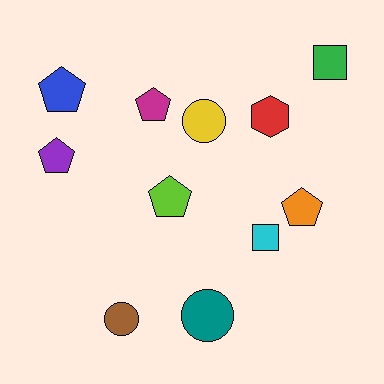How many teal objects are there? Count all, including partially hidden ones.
There is 1 teal object.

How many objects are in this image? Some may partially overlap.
There are 11 objects.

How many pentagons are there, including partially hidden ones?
There are 5 pentagons.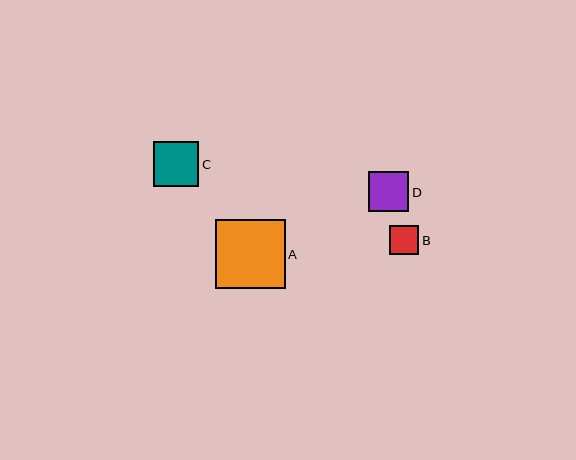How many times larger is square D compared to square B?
Square D is approximately 1.4 times the size of square B.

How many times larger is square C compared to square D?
Square C is approximately 1.1 times the size of square D.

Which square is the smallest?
Square B is the smallest with a size of approximately 29 pixels.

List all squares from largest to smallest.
From largest to smallest: A, C, D, B.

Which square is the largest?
Square A is the largest with a size of approximately 70 pixels.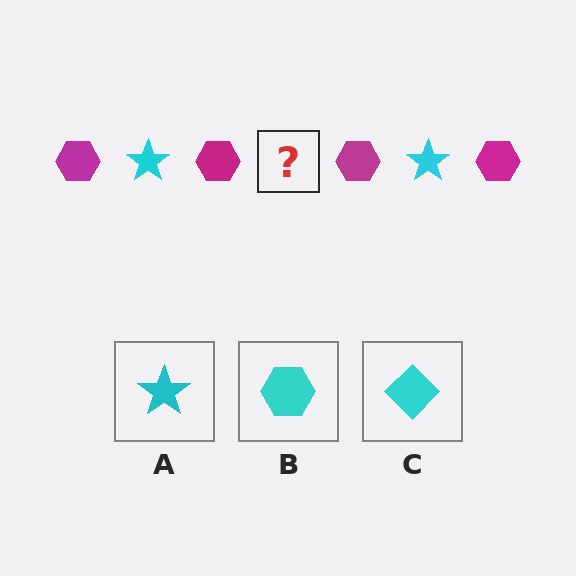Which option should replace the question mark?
Option A.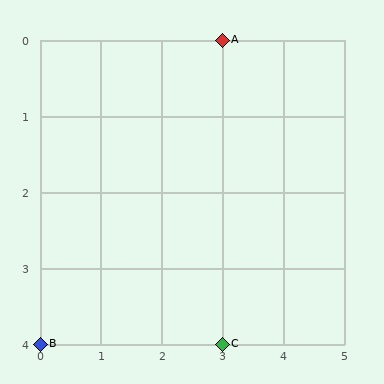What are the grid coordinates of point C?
Point C is at grid coordinates (3, 4).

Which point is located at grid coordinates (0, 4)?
Point B is at (0, 4).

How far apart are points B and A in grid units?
Points B and A are 3 columns and 4 rows apart (about 5.0 grid units diagonally).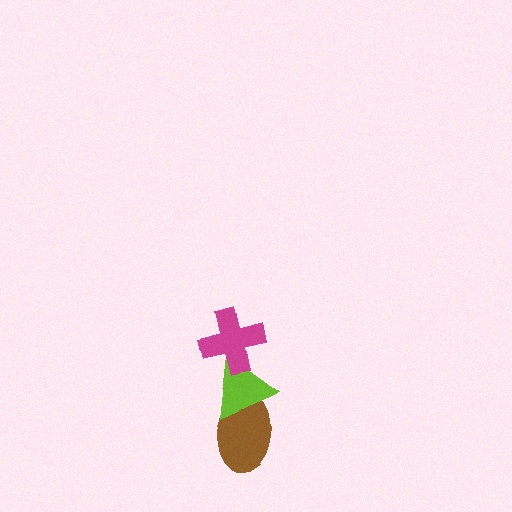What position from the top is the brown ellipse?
The brown ellipse is 3rd from the top.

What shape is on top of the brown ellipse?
The lime triangle is on top of the brown ellipse.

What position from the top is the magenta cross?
The magenta cross is 1st from the top.